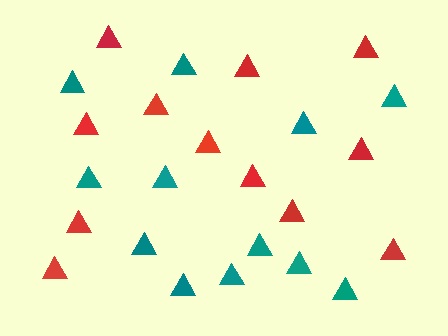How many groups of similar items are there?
There are 2 groups: one group of teal triangles (12) and one group of red triangles (12).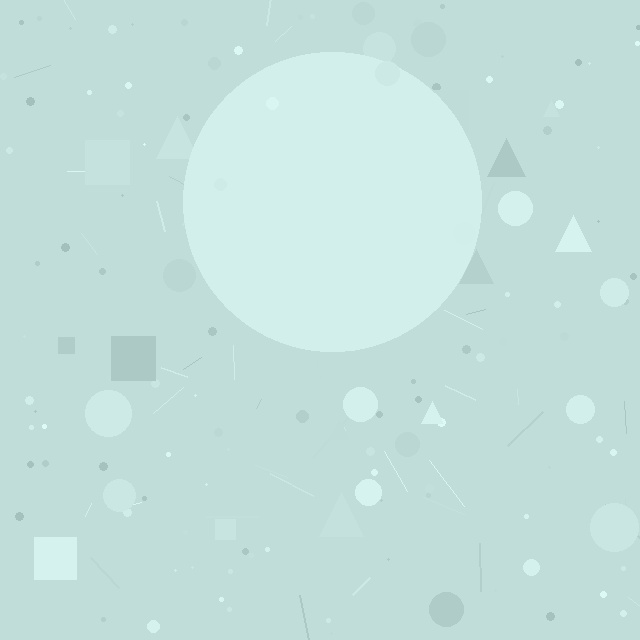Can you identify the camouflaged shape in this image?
The camouflaged shape is a circle.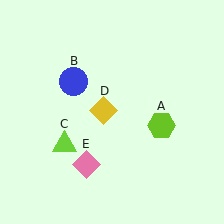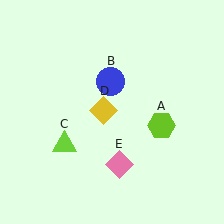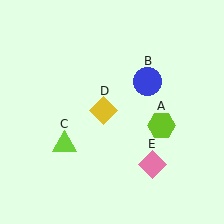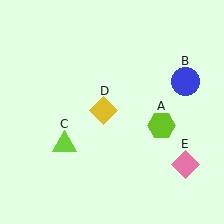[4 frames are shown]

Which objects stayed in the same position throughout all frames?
Lime hexagon (object A) and lime triangle (object C) and yellow diamond (object D) remained stationary.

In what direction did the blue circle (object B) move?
The blue circle (object B) moved right.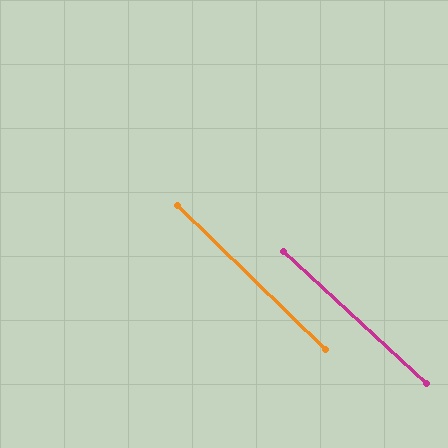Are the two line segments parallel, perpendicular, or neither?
Parallel — their directions differ by only 1.4°.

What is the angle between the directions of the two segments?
Approximately 1 degree.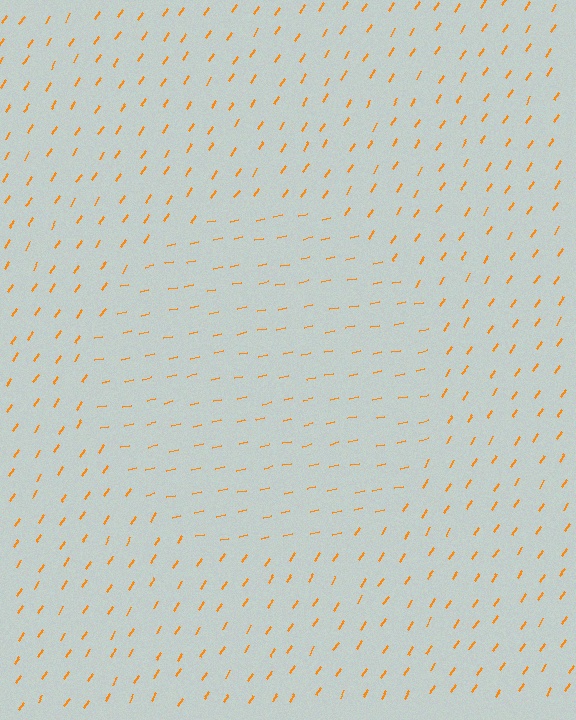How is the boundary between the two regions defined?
The boundary is defined purely by a change in line orientation (approximately 45 degrees difference). All lines are the same color and thickness.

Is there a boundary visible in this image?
Yes, there is a texture boundary formed by a change in line orientation.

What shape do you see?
I see a circle.